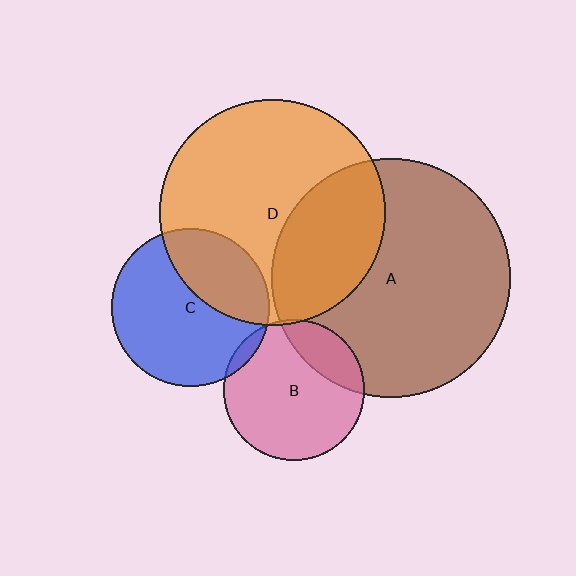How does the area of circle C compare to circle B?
Approximately 1.3 times.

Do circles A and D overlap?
Yes.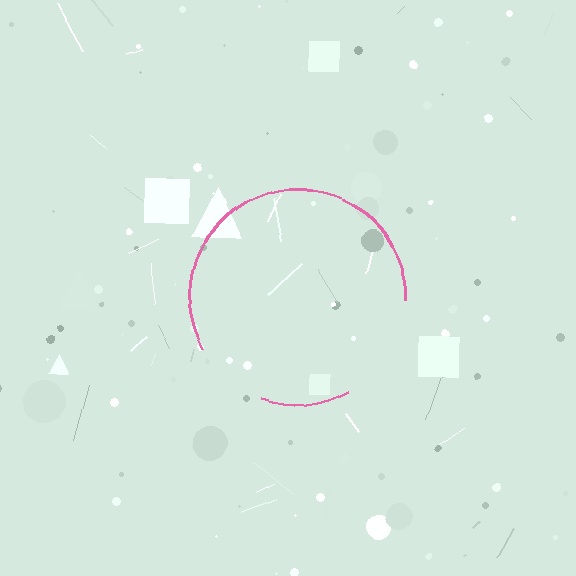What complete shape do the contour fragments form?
The contour fragments form a circle.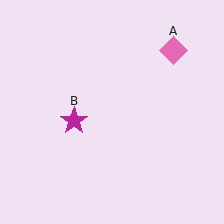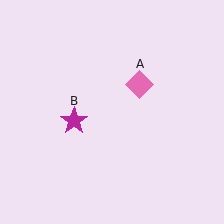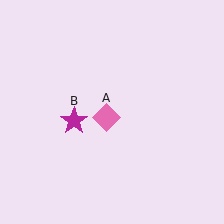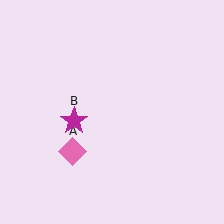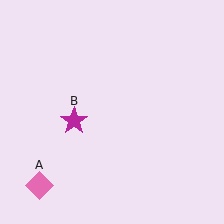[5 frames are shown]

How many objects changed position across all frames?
1 object changed position: pink diamond (object A).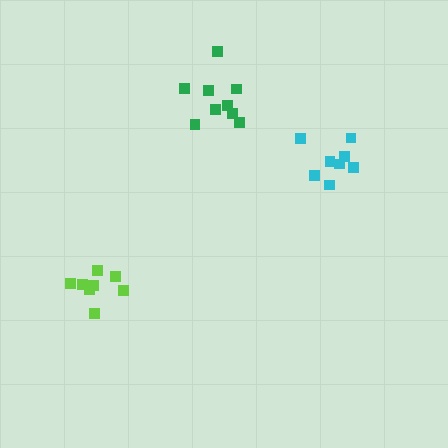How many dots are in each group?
Group 1: 8 dots, Group 2: 8 dots, Group 3: 9 dots (25 total).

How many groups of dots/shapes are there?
There are 3 groups.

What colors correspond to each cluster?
The clusters are colored: cyan, lime, green.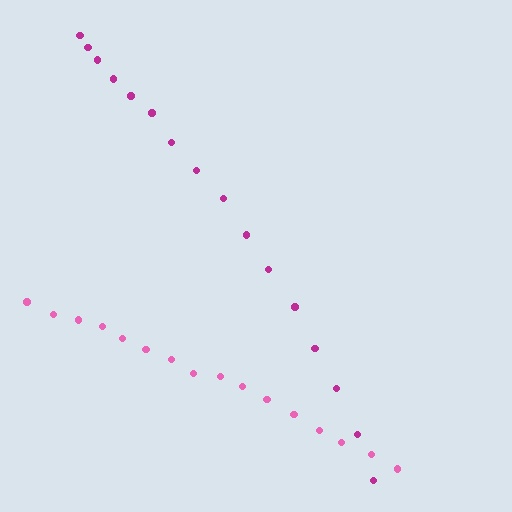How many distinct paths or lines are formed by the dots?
There are 2 distinct paths.